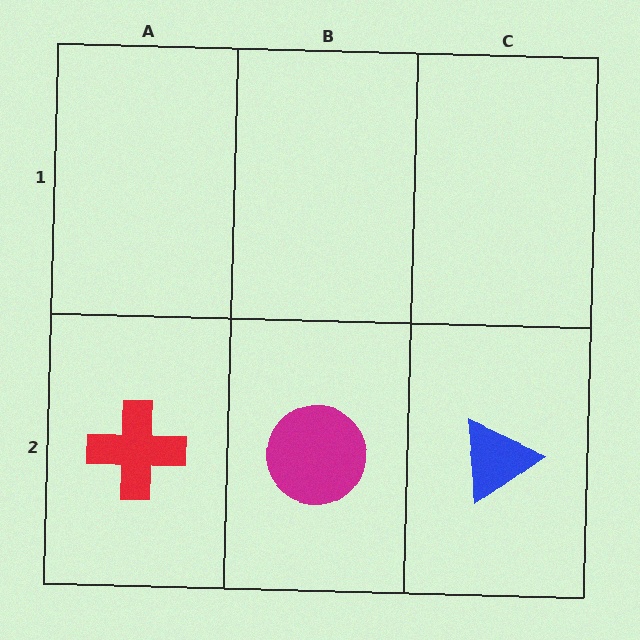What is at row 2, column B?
A magenta circle.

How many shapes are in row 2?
3 shapes.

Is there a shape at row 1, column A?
No, that cell is empty.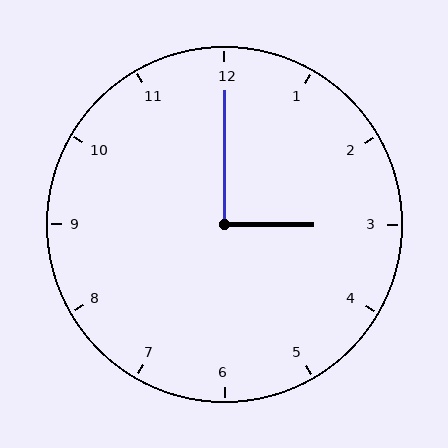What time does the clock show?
3:00.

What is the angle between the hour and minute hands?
Approximately 90 degrees.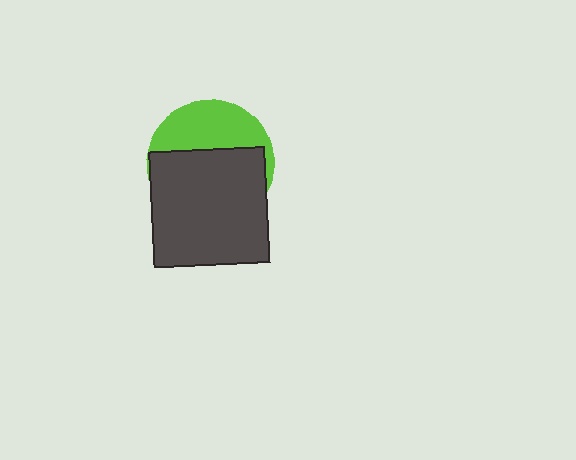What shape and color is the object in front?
The object in front is a dark gray rectangle.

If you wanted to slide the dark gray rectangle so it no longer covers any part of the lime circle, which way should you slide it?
Slide it down — that is the most direct way to separate the two shapes.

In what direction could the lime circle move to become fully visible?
The lime circle could move up. That would shift it out from behind the dark gray rectangle entirely.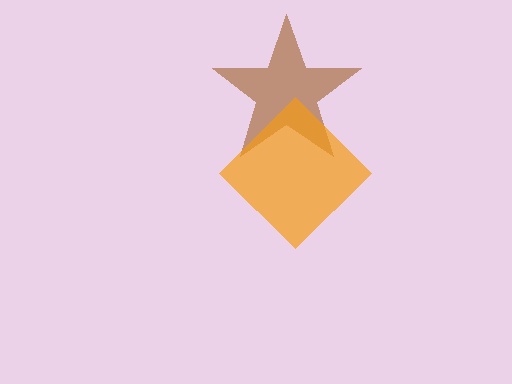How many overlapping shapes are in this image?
There are 2 overlapping shapes in the image.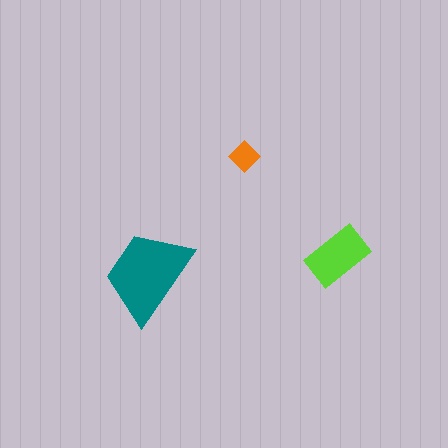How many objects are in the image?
There are 3 objects in the image.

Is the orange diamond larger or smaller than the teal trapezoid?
Smaller.